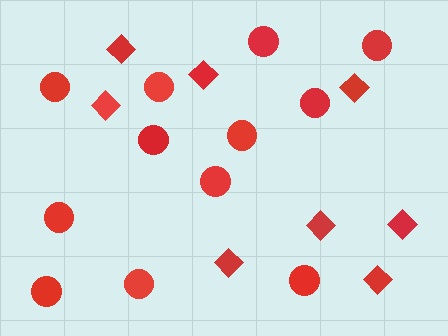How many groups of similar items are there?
There are 2 groups: one group of circles (12) and one group of diamonds (8).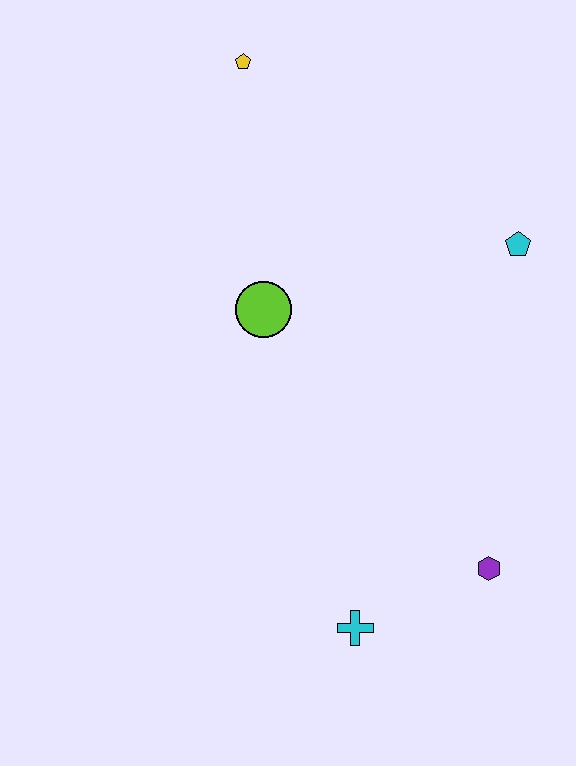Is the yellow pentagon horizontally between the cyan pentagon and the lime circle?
No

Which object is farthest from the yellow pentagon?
The cyan cross is farthest from the yellow pentagon.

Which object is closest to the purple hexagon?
The cyan cross is closest to the purple hexagon.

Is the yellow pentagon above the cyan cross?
Yes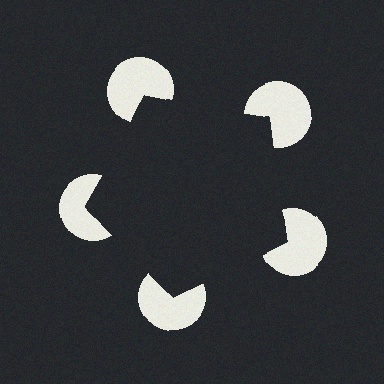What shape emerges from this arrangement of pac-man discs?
An illusory pentagon — its edges are inferred from the aligned wedge cuts in the pac-man discs, not physically drawn.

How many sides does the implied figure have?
5 sides.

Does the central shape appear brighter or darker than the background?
It typically appears slightly darker than the background, even though no actual brightness change is drawn.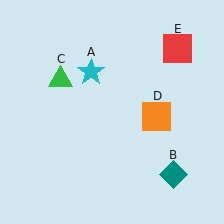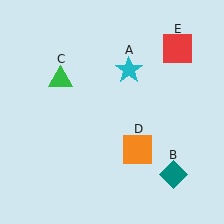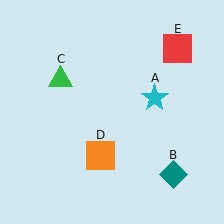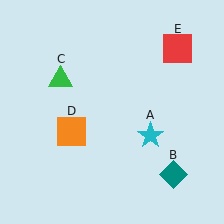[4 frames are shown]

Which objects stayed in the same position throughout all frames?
Teal diamond (object B) and green triangle (object C) and red square (object E) remained stationary.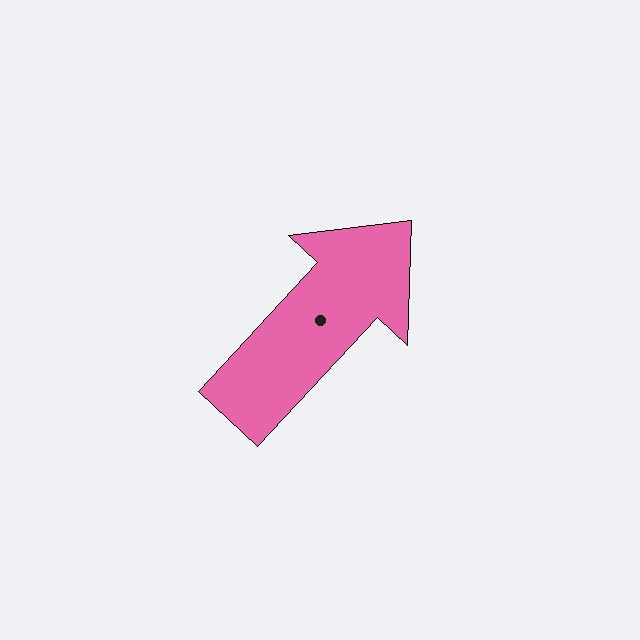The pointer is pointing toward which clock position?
Roughly 1 o'clock.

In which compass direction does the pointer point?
Northeast.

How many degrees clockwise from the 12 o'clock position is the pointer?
Approximately 43 degrees.